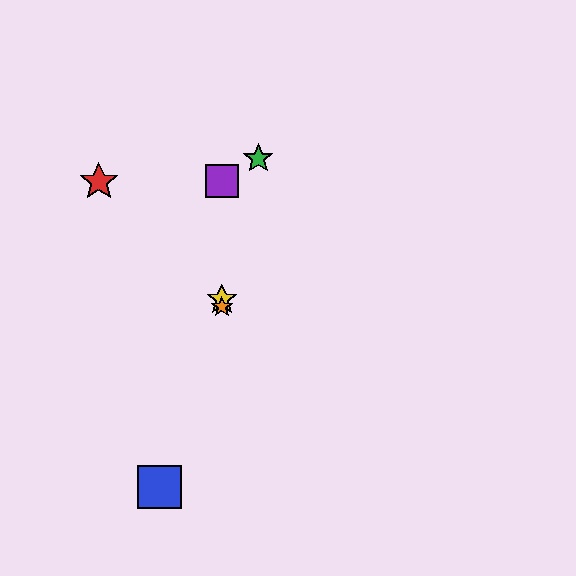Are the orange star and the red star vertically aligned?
No, the orange star is at x≈222 and the red star is at x≈99.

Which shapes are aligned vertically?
The yellow star, the purple square, the orange star are aligned vertically.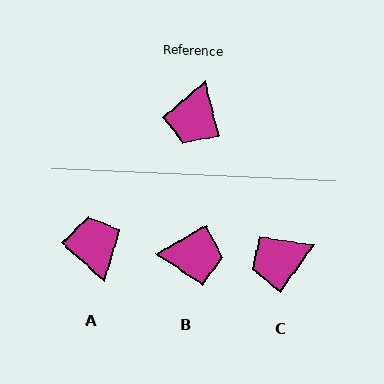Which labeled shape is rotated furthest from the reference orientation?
A, about 147 degrees away.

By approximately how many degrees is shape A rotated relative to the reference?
Approximately 147 degrees clockwise.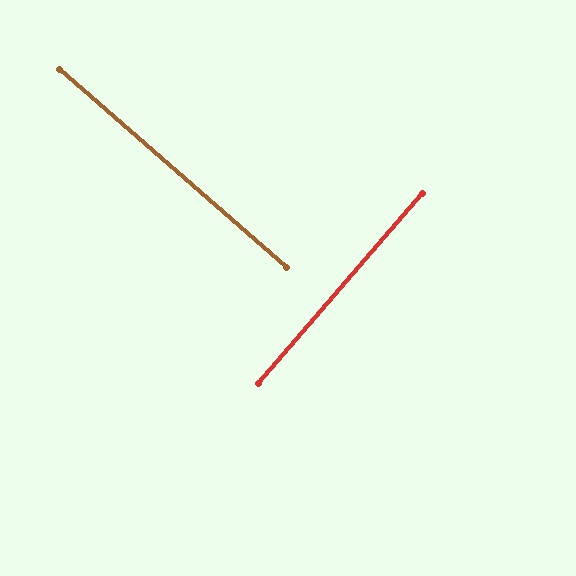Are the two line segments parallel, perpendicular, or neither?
Perpendicular — they meet at approximately 90°.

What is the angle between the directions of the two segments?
Approximately 90 degrees.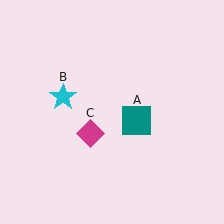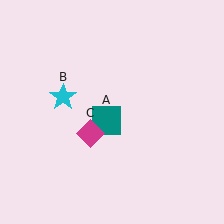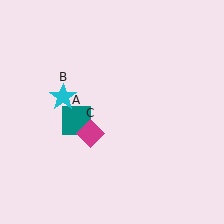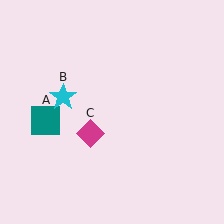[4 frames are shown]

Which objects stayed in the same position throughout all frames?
Cyan star (object B) and magenta diamond (object C) remained stationary.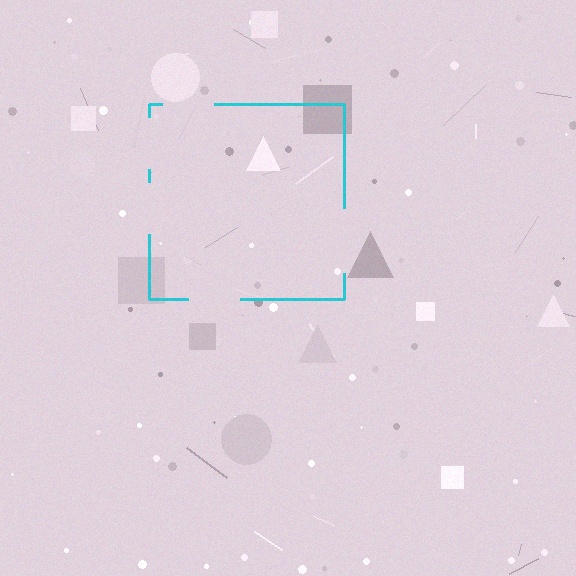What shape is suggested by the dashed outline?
The dashed outline suggests a square.